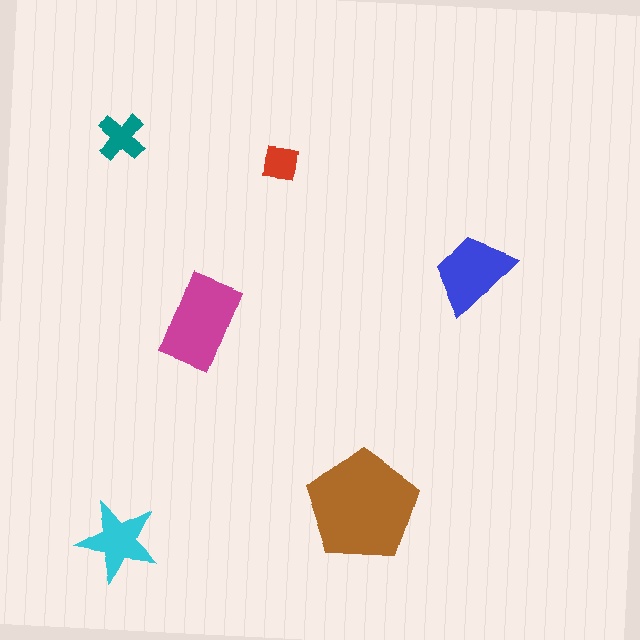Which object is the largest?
The brown pentagon.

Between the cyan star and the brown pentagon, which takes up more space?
The brown pentagon.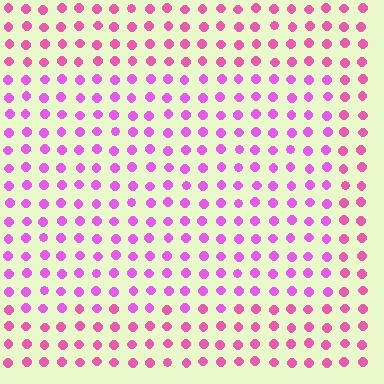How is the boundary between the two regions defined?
The boundary is defined purely by a slight shift in hue (about 28 degrees). Spacing, size, and orientation are identical on both sides.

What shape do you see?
I see a rectangle.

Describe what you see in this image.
The image is filled with small pink elements in a uniform arrangement. A rectangle-shaped region is visible where the elements are tinted to a slightly different hue, forming a subtle color boundary.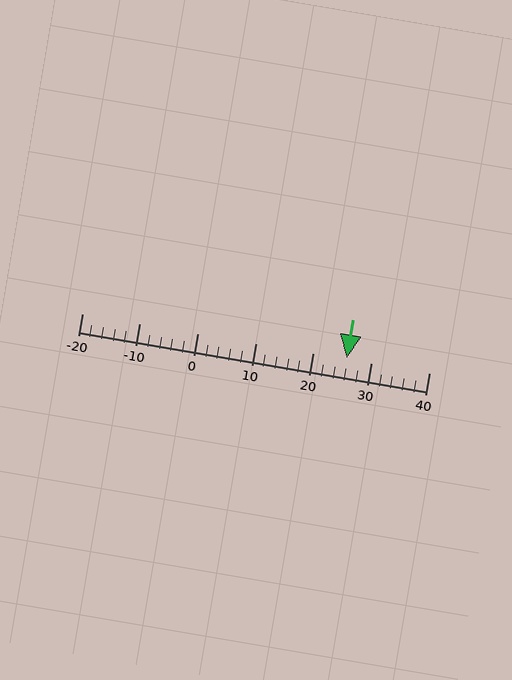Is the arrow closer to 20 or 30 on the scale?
The arrow is closer to 30.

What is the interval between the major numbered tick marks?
The major tick marks are spaced 10 units apart.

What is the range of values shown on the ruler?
The ruler shows values from -20 to 40.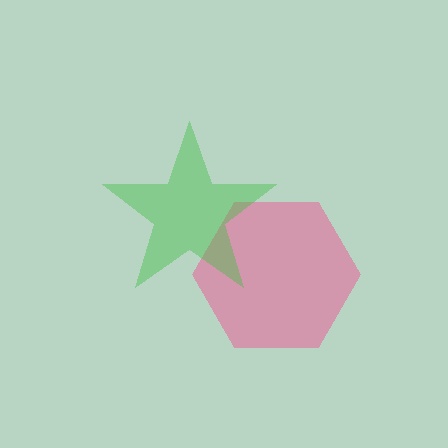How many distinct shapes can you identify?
There are 2 distinct shapes: a pink hexagon, a green star.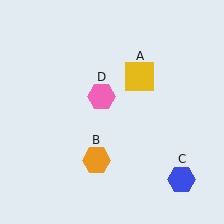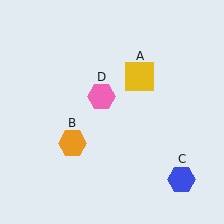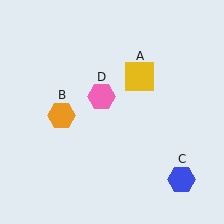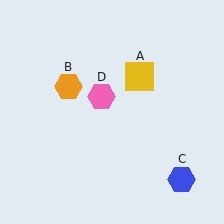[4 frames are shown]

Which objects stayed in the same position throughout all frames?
Yellow square (object A) and blue hexagon (object C) and pink hexagon (object D) remained stationary.